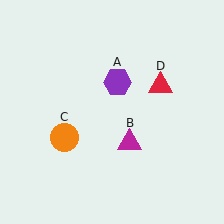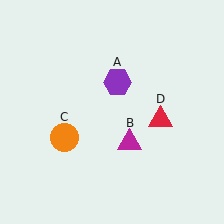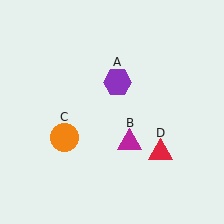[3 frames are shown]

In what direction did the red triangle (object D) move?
The red triangle (object D) moved down.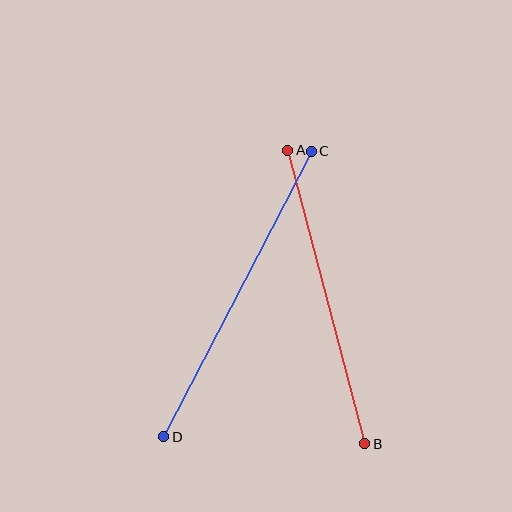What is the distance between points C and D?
The distance is approximately 321 pixels.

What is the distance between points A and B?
The distance is approximately 304 pixels.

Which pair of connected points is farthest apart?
Points C and D are farthest apart.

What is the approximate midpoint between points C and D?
The midpoint is at approximately (237, 294) pixels.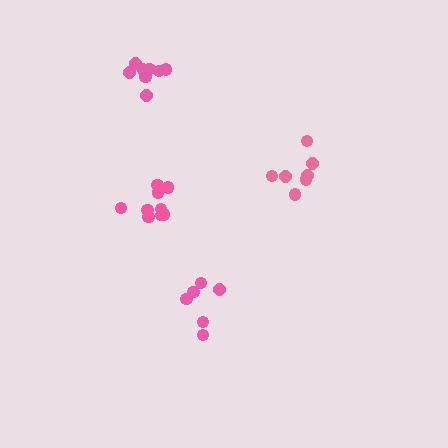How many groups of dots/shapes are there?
There are 4 groups.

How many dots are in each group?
Group 1: 8 dots, Group 2: 9 dots, Group 3: 6 dots, Group 4: 7 dots (30 total).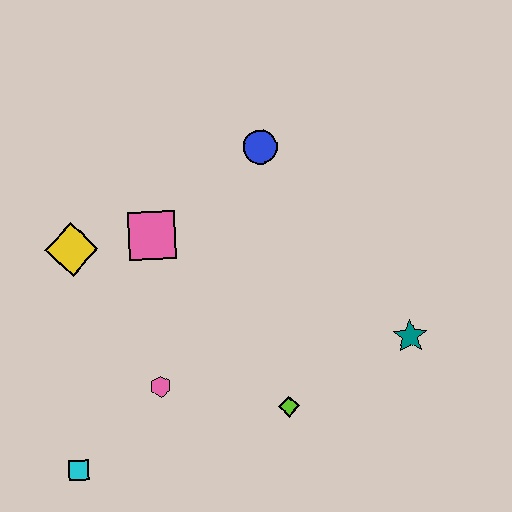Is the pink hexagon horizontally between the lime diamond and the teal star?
No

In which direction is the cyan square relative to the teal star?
The cyan square is to the left of the teal star.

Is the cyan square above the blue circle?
No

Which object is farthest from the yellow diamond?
The teal star is farthest from the yellow diamond.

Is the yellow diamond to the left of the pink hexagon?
Yes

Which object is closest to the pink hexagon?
The cyan square is closest to the pink hexagon.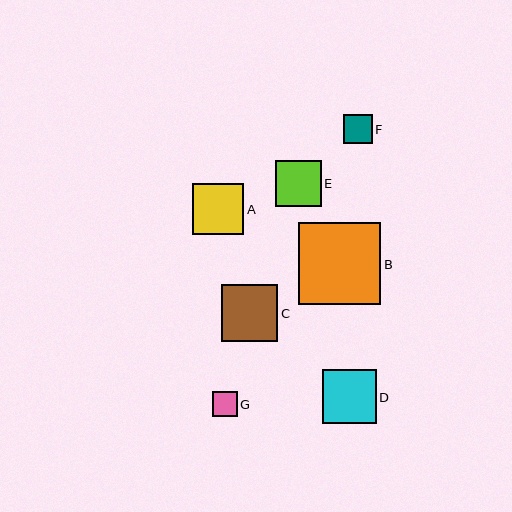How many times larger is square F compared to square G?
Square F is approximately 1.1 times the size of square G.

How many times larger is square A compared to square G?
Square A is approximately 2.1 times the size of square G.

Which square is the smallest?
Square G is the smallest with a size of approximately 25 pixels.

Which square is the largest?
Square B is the largest with a size of approximately 82 pixels.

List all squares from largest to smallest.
From largest to smallest: B, C, D, A, E, F, G.